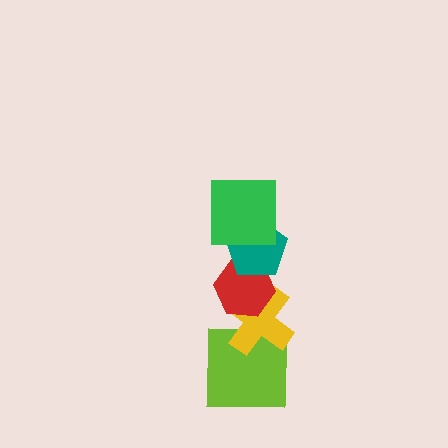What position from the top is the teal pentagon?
The teal pentagon is 2nd from the top.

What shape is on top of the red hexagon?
The teal pentagon is on top of the red hexagon.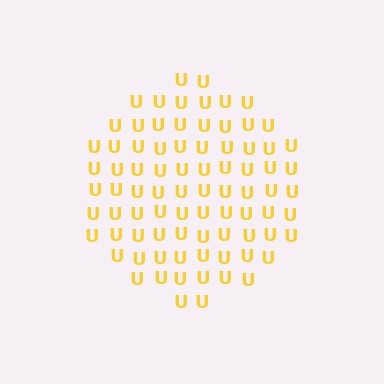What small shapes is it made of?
It is made of small letter U's.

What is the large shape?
The large shape is a circle.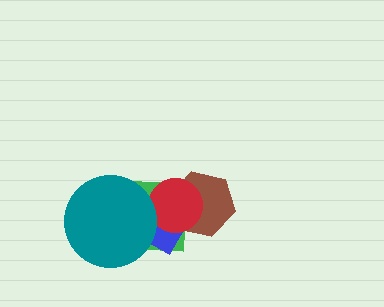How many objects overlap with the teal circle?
2 objects overlap with the teal circle.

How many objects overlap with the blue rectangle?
4 objects overlap with the blue rectangle.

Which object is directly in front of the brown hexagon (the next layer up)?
The green square is directly in front of the brown hexagon.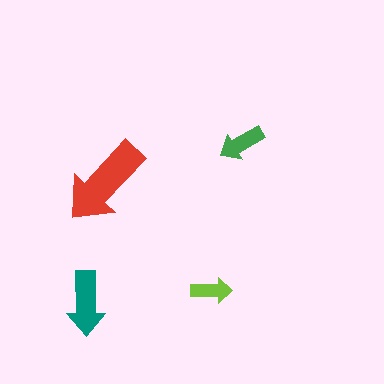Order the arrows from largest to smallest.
the red one, the teal one, the green one, the lime one.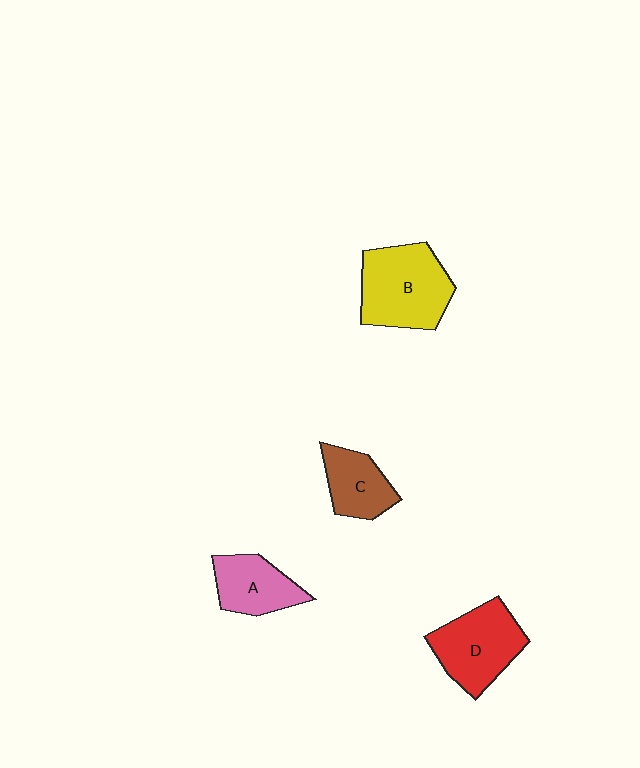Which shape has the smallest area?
Shape C (brown).